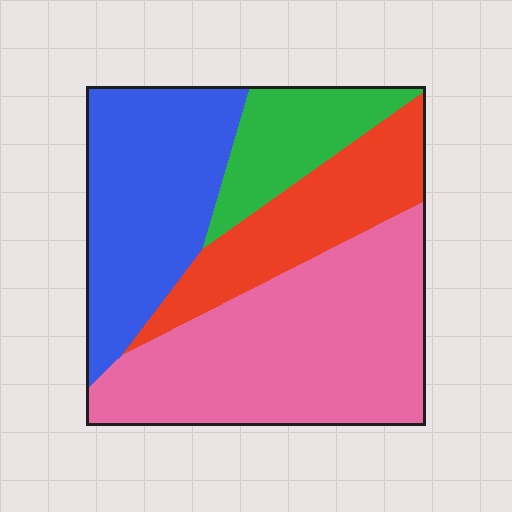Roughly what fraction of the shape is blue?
Blue takes up about one quarter (1/4) of the shape.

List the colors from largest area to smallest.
From largest to smallest: pink, blue, red, green.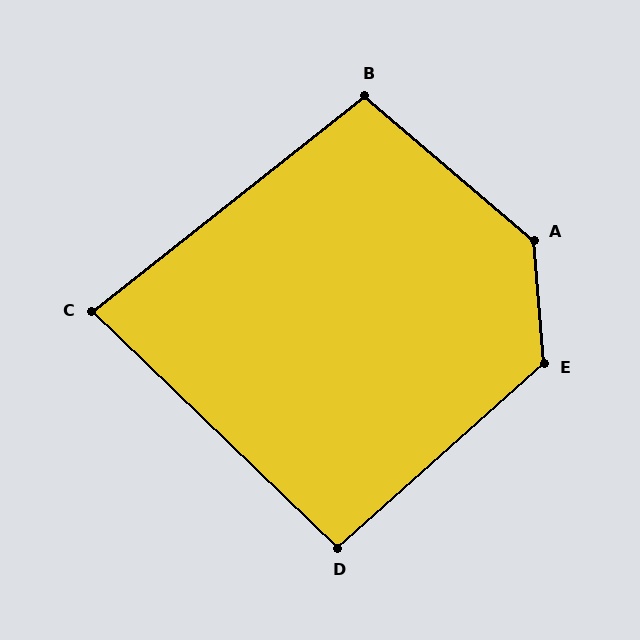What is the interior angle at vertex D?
Approximately 94 degrees (approximately right).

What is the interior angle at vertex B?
Approximately 101 degrees (obtuse).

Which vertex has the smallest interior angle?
C, at approximately 82 degrees.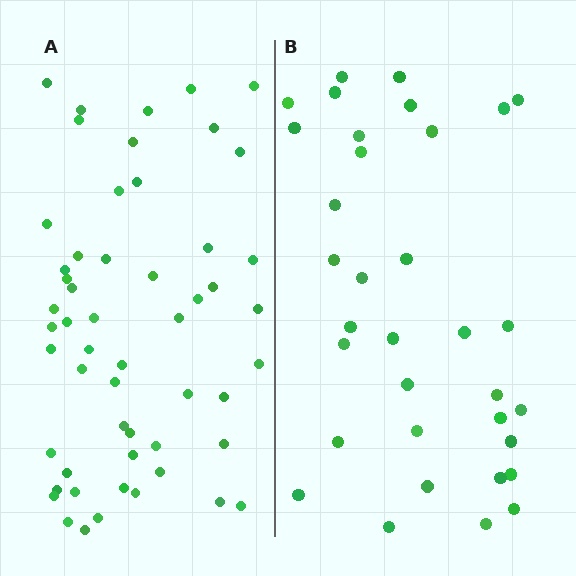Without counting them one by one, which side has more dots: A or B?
Region A (the left region) has more dots.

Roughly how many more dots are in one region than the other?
Region A has approximately 20 more dots than region B.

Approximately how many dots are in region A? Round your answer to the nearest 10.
About 50 dots. (The exact count is 54, which rounds to 50.)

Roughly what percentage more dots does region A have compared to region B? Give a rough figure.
About 60% more.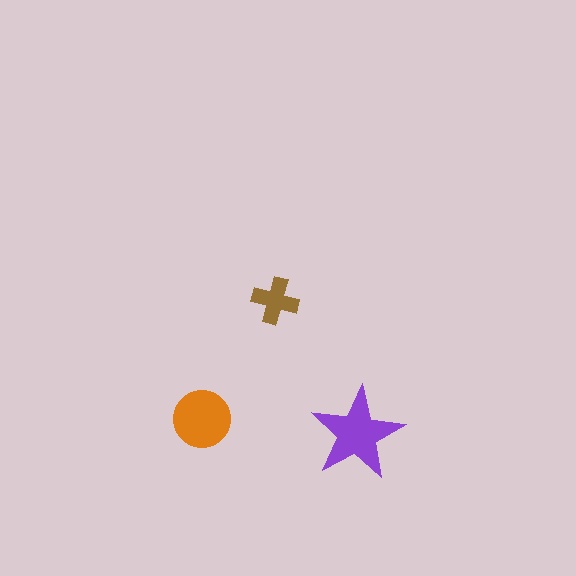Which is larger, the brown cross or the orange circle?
The orange circle.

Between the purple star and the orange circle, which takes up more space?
The purple star.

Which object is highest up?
The brown cross is topmost.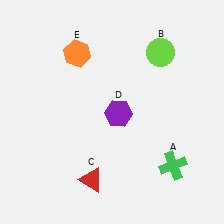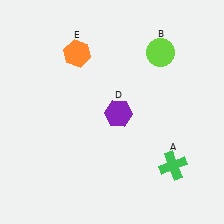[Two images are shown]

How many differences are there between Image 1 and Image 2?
There is 1 difference between the two images.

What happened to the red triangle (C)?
The red triangle (C) was removed in Image 2. It was in the bottom-left area of Image 1.